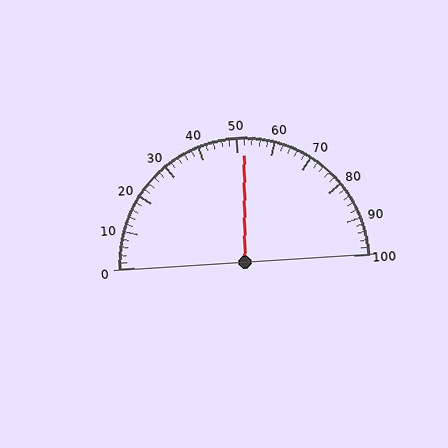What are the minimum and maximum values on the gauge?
The gauge ranges from 0 to 100.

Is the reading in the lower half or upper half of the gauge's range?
The reading is in the upper half of the range (0 to 100).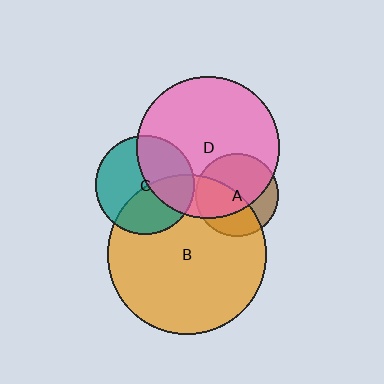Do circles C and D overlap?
Yes.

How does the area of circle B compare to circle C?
Approximately 2.6 times.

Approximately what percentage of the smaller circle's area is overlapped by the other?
Approximately 40%.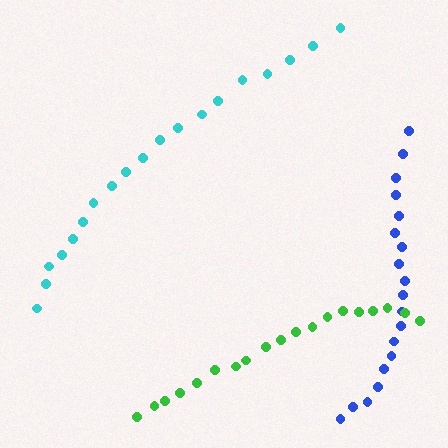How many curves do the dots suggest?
There are 3 distinct paths.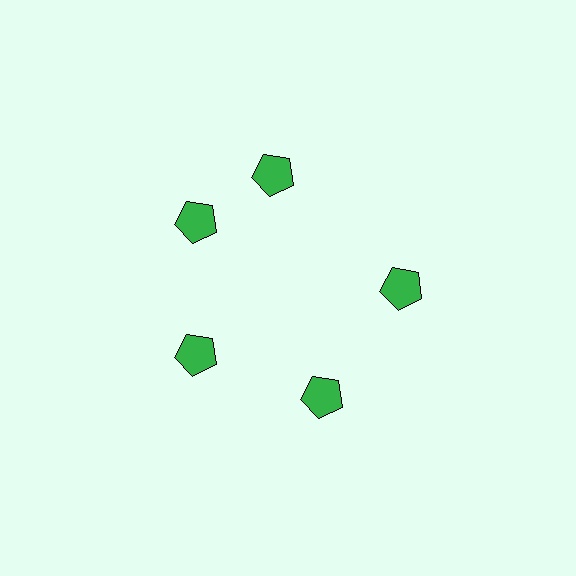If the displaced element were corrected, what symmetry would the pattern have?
It would have 5-fold rotational symmetry — the pattern would map onto itself every 72 degrees.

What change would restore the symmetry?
The symmetry would be restored by rotating it back into even spacing with its neighbors so that all 5 pentagons sit at equal angles and equal distance from the center.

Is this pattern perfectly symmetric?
No. The 5 green pentagons are arranged in a ring, but one element near the 1 o'clock position is rotated out of alignment along the ring, breaking the 5-fold rotational symmetry.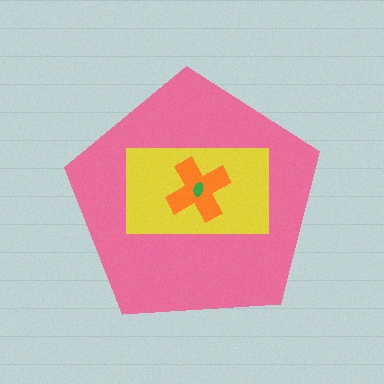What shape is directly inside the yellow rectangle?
The orange cross.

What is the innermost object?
The green ellipse.